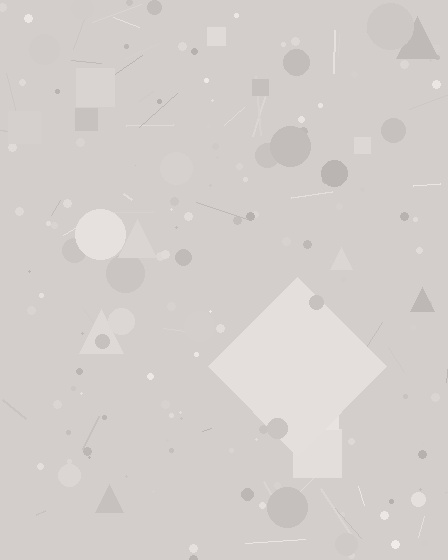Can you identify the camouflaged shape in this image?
The camouflaged shape is a diamond.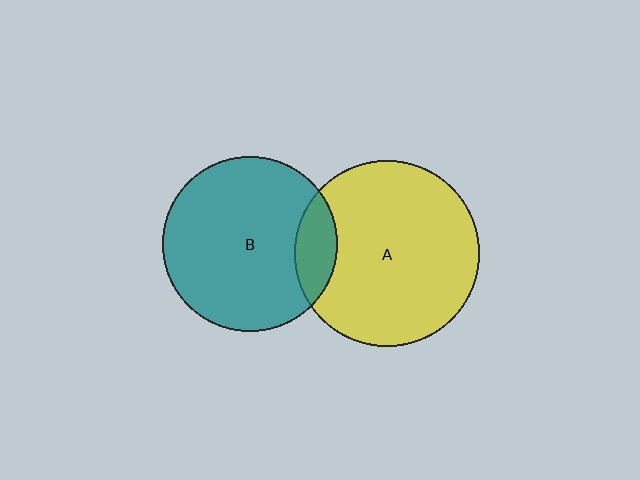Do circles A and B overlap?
Yes.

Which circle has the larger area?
Circle A (yellow).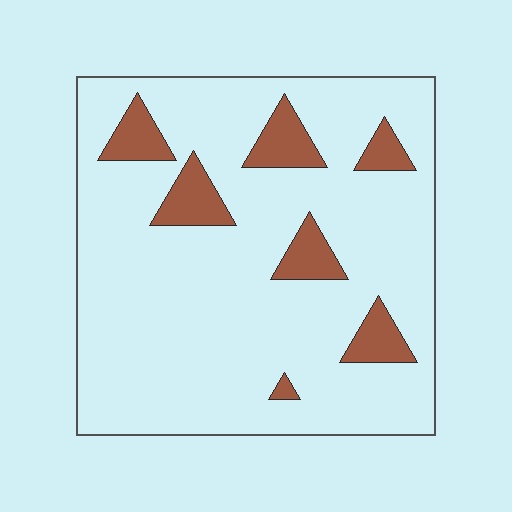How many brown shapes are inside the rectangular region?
7.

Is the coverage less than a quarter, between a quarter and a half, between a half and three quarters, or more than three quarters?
Less than a quarter.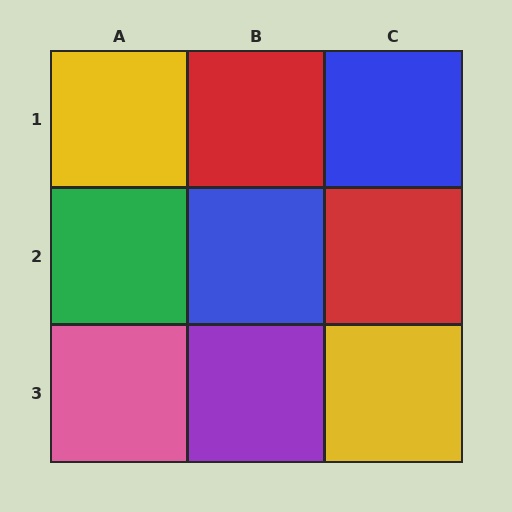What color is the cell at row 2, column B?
Blue.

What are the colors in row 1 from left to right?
Yellow, red, blue.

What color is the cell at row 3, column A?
Pink.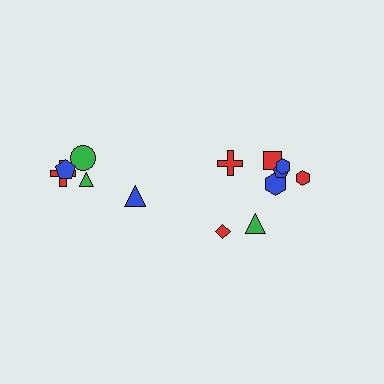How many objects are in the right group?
There are 8 objects.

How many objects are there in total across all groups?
There are 13 objects.